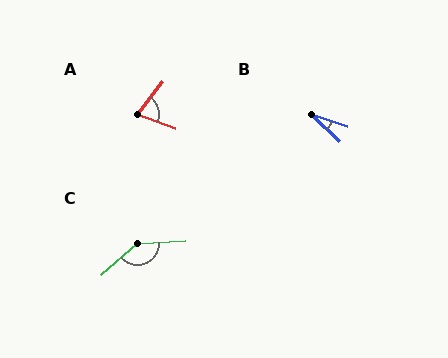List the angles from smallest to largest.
B (26°), A (73°), C (142°).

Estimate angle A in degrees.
Approximately 73 degrees.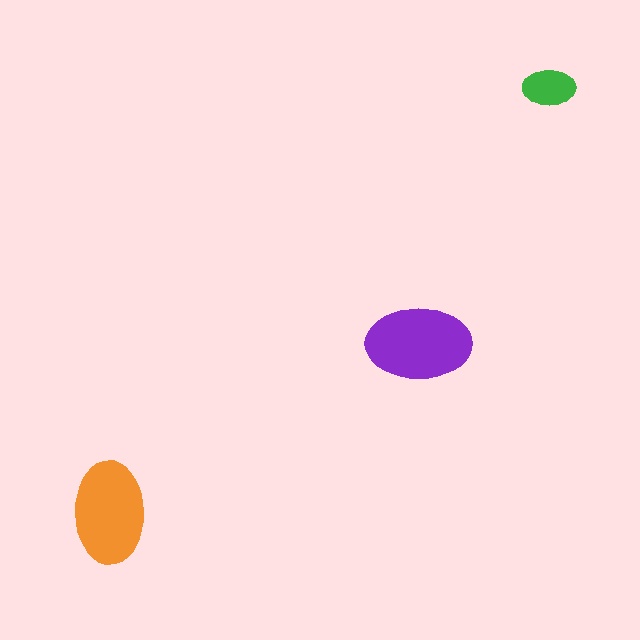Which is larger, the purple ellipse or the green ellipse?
The purple one.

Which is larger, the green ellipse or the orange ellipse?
The orange one.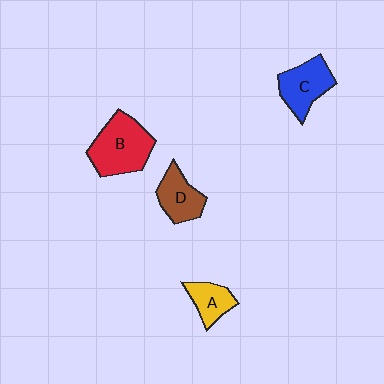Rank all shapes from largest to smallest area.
From largest to smallest: B (red), C (blue), D (brown), A (yellow).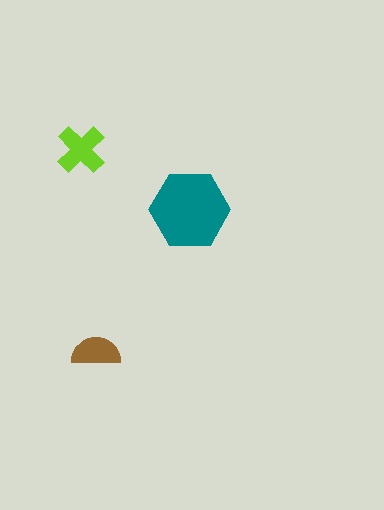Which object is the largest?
The teal hexagon.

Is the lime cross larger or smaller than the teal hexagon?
Smaller.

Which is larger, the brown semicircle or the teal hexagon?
The teal hexagon.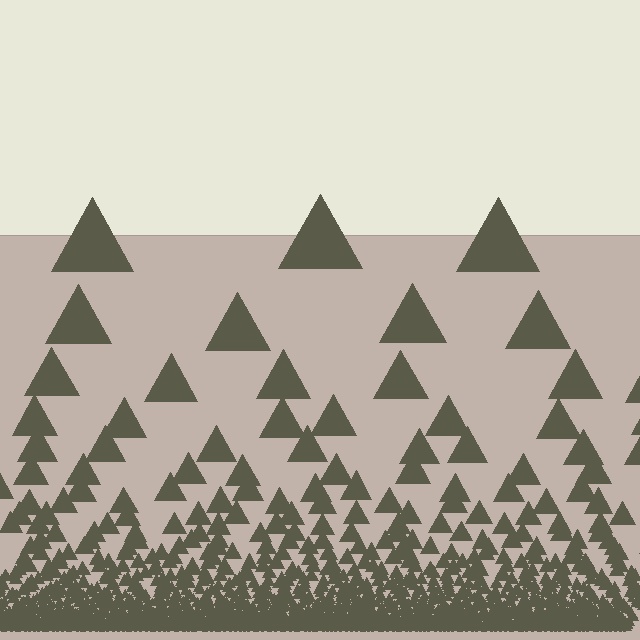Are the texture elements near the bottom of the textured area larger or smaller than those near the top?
Smaller. The gradient is inverted — elements near the bottom are smaller and denser.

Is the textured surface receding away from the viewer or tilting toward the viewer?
The surface appears to tilt toward the viewer. Texture elements get larger and sparser toward the top.